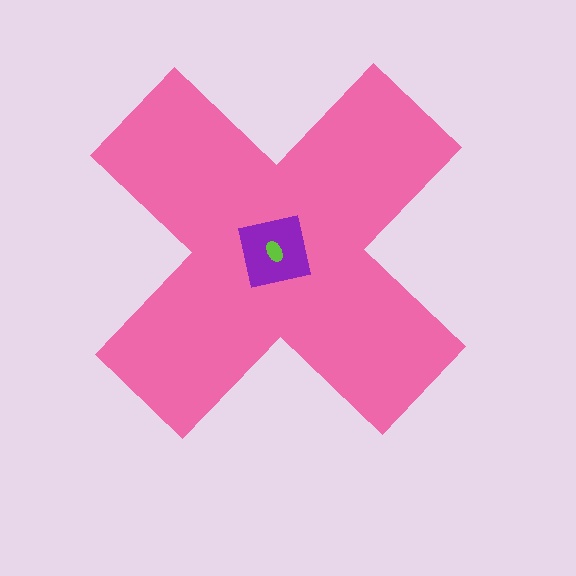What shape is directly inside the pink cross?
The purple square.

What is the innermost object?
The lime ellipse.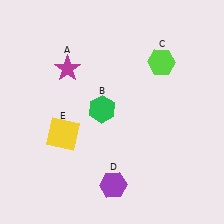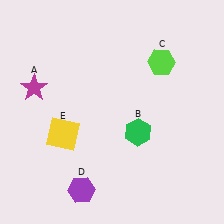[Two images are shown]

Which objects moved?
The objects that moved are: the magenta star (A), the green hexagon (B), the purple hexagon (D).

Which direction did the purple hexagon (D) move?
The purple hexagon (D) moved left.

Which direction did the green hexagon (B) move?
The green hexagon (B) moved right.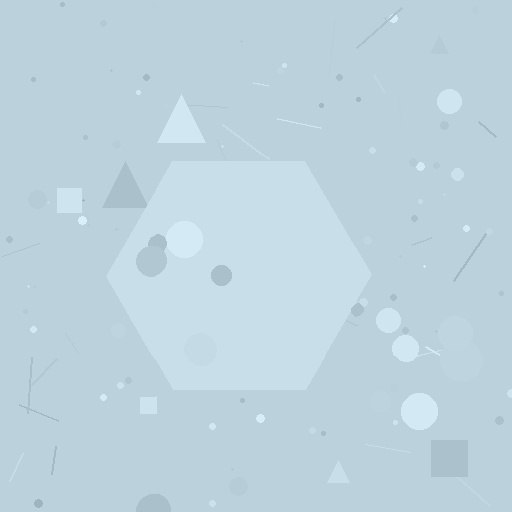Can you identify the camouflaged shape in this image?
The camouflaged shape is a hexagon.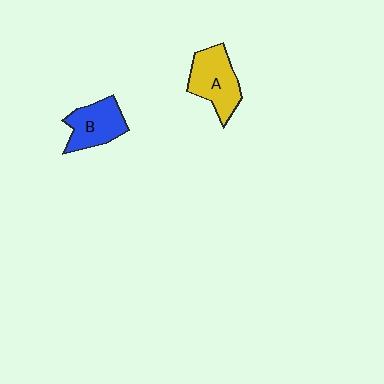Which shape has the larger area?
Shape A (yellow).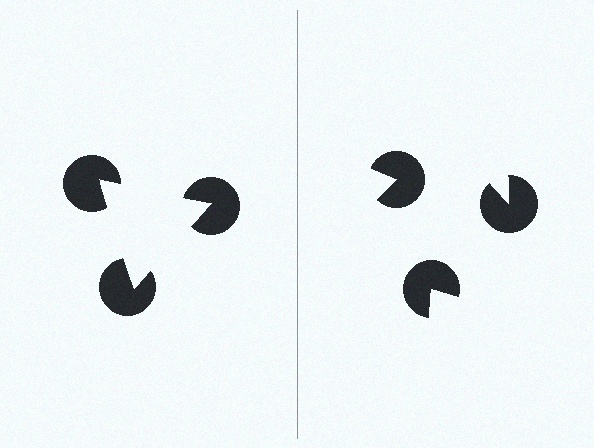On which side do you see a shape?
An illusory triangle appears on the left side. On the right side the wedge cuts are rotated, so no coherent shape forms.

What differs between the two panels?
The pac-man discs are positioned identically on both sides; only the wedge orientations differ. On the left they align to a triangle; on the right they are misaligned.